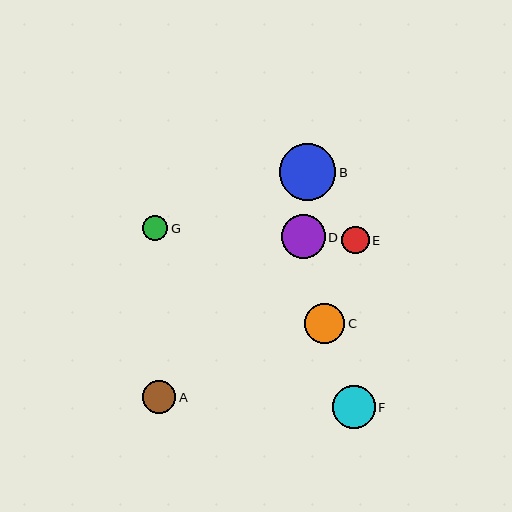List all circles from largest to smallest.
From largest to smallest: B, D, F, C, A, E, G.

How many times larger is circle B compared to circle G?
Circle B is approximately 2.2 times the size of circle G.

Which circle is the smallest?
Circle G is the smallest with a size of approximately 25 pixels.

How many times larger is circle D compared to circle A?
Circle D is approximately 1.3 times the size of circle A.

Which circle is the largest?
Circle B is the largest with a size of approximately 56 pixels.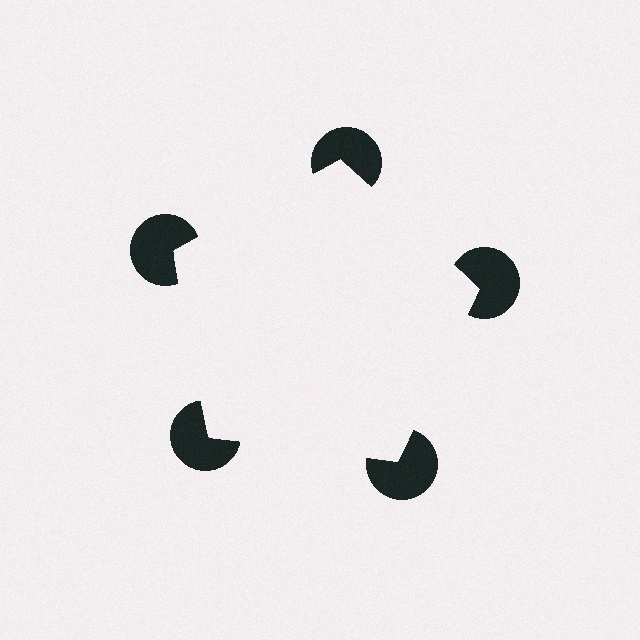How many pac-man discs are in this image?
There are 5 — one at each vertex of the illusory pentagon.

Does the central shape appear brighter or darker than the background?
It typically appears slightly brighter than the background, even though no actual brightness change is drawn.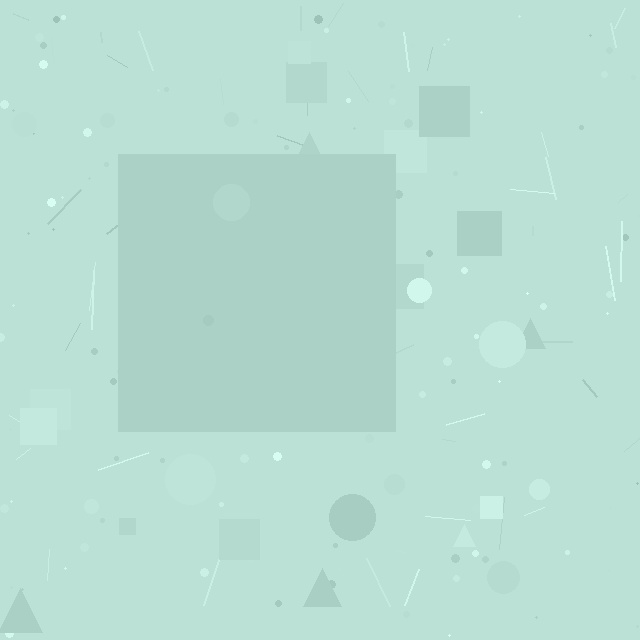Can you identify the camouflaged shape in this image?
The camouflaged shape is a square.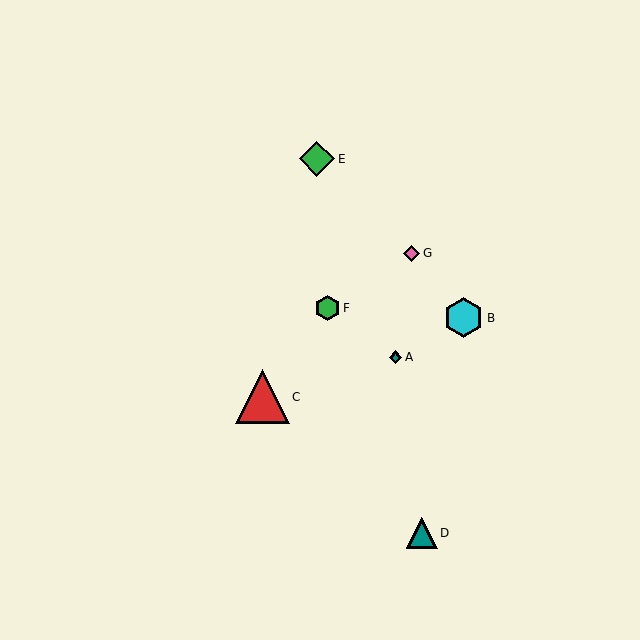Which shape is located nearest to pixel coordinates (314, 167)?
The green diamond (labeled E) at (317, 159) is nearest to that location.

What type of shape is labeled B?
Shape B is a cyan hexagon.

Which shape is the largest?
The red triangle (labeled C) is the largest.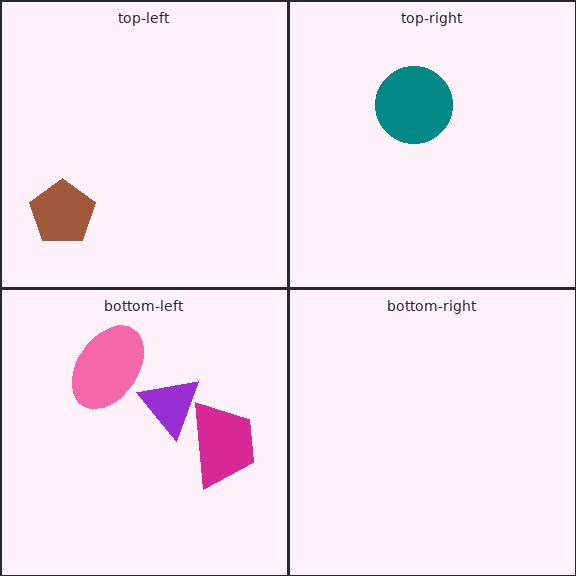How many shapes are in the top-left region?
1.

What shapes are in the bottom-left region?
The pink ellipse, the magenta trapezoid, the purple triangle.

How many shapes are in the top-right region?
1.